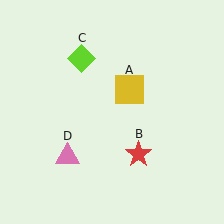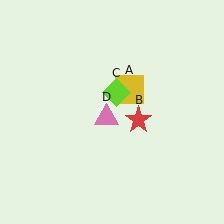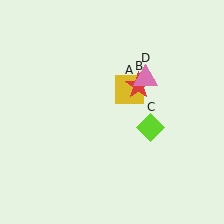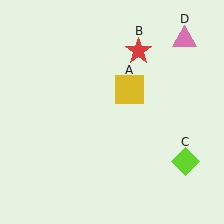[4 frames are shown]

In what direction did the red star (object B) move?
The red star (object B) moved up.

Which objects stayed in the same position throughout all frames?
Yellow square (object A) remained stationary.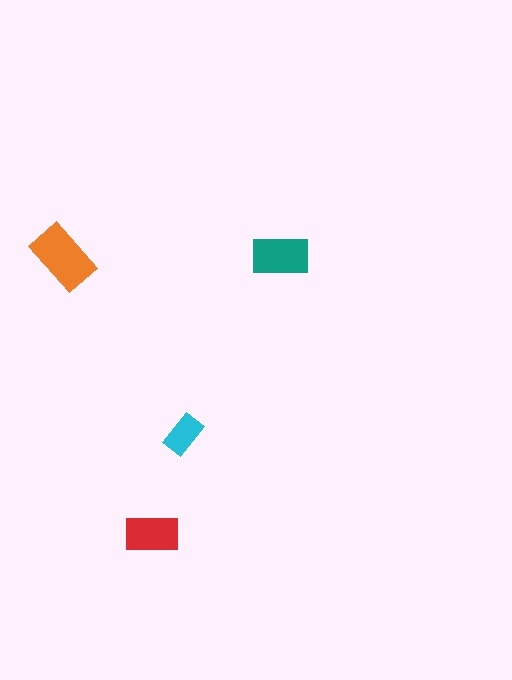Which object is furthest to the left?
The orange rectangle is leftmost.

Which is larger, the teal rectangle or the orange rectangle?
The orange one.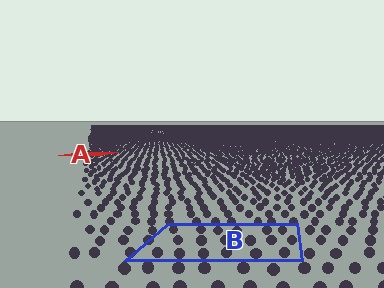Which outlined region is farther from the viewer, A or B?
Region A is farther from the viewer — the texture elements inside it appear smaller and more densely packed.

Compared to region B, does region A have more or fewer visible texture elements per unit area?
Region A has more texture elements per unit area — they are packed more densely because it is farther away.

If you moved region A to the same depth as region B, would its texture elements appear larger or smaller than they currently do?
They would appear larger. At a closer depth, the same texture elements are projected at a bigger on-screen size.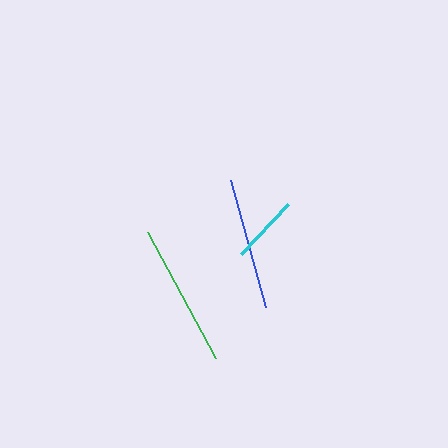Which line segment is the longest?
The green line is the longest at approximately 144 pixels.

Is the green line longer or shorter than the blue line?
The green line is longer than the blue line.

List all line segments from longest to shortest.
From longest to shortest: green, blue, cyan.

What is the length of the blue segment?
The blue segment is approximately 131 pixels long.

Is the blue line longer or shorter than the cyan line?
The blue line is longer than the cyan line.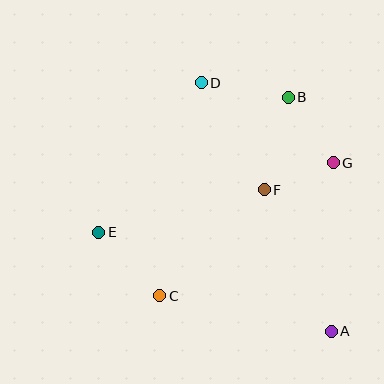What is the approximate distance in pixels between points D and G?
The distance between D and G is approximately 154 pixels.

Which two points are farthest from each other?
Points A and D are farthest from each other.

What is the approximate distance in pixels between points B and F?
The distance between B and F is approximately 96 pixels.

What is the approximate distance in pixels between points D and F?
The distance between D and F is approximately 124 pixels.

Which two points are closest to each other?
Points F and G are closest to each other.